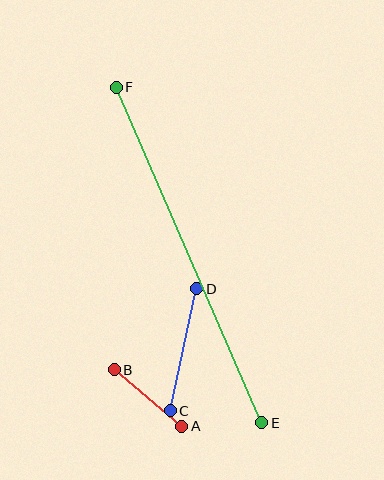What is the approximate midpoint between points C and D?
The midpoint is at approximately (183, 350) pixels.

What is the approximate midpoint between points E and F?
The midpoint is at approximately (189, 255) pixels.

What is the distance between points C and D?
The distance is approximately 125 pixels.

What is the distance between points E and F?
The distance is approximately 366 pixels.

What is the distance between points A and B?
The distance is approximately 88 pixels.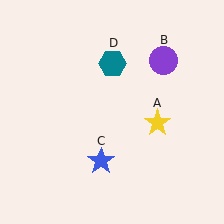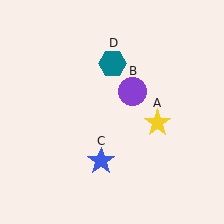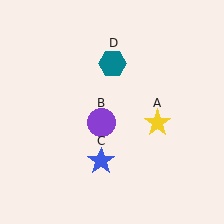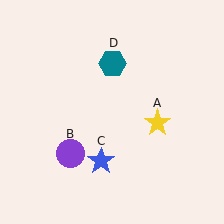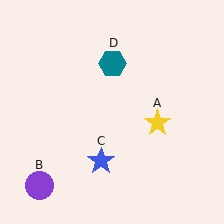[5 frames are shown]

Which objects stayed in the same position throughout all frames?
Yellow star (object A) and blue star (object C) and teal hexagon (object D) remained stationary.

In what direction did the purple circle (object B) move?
The purple circle (object B) moved down and to the left.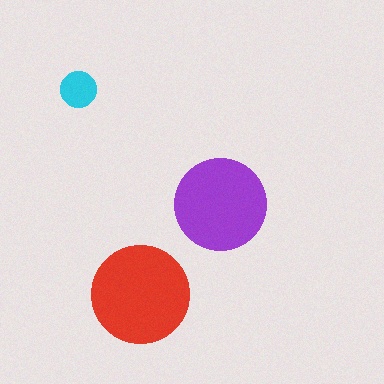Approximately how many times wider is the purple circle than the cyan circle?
About 2.5 times wider.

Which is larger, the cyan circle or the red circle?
The red one.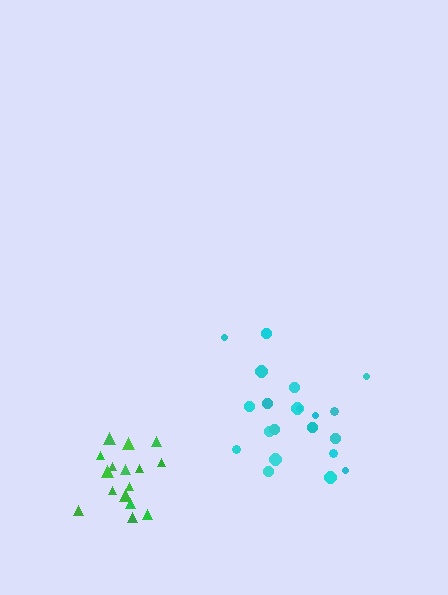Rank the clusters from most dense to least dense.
green, cyan.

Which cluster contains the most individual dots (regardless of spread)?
Cyan (21).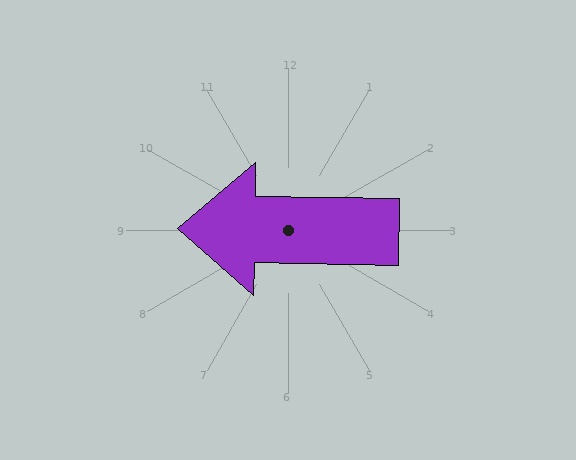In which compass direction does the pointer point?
West.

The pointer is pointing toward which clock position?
Roughly 9 o'clock.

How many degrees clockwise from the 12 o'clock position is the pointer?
Approximately 271 degrees.